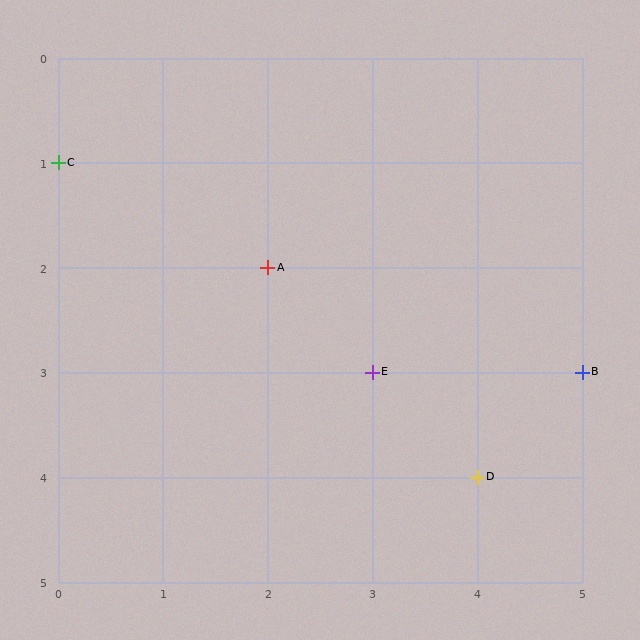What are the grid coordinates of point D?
Point D is at grid coordinates (4, 4).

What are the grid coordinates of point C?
Point C is at grid coordinates (0, 1).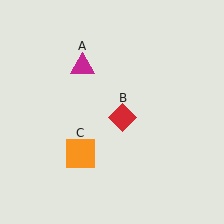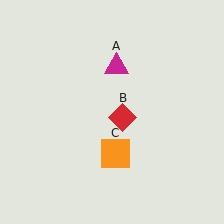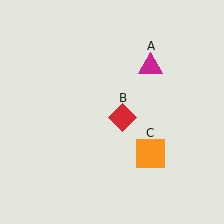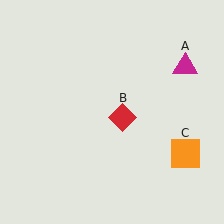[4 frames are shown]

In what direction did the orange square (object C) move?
The orange square (object C) moved right.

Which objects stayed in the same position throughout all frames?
Red diamond (object B) remained stationary.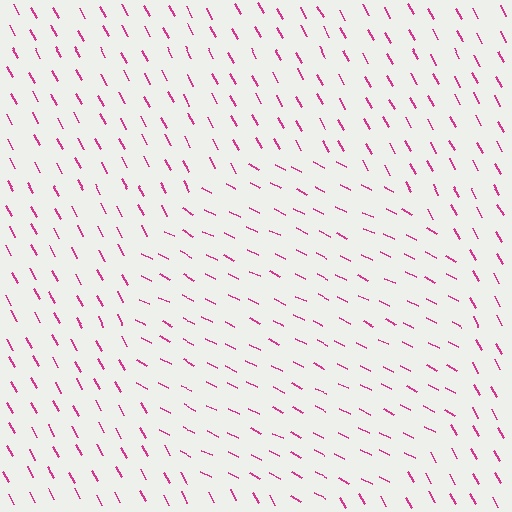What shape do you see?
I see a circle.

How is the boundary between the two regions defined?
The boundary is defined purely by a change in line orientation (approximately 35 degrees difference). All lines are the same color and thickness.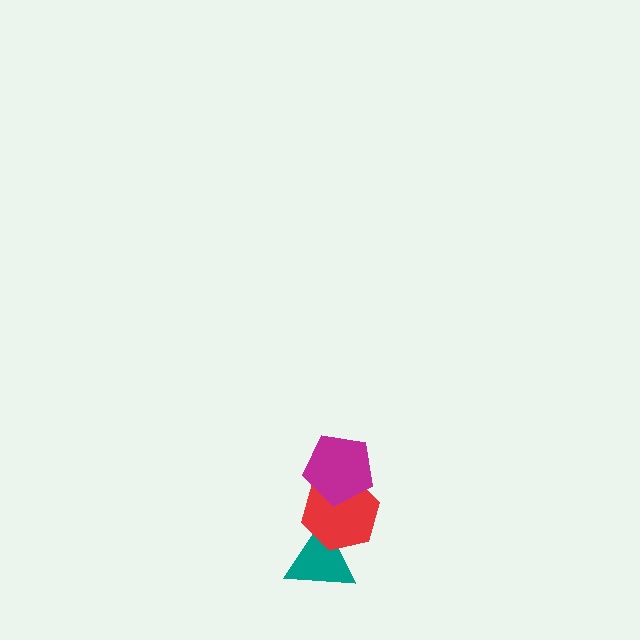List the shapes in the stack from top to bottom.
From top to bottom: the magenta pentagon, the red hexagon, the teal triangle.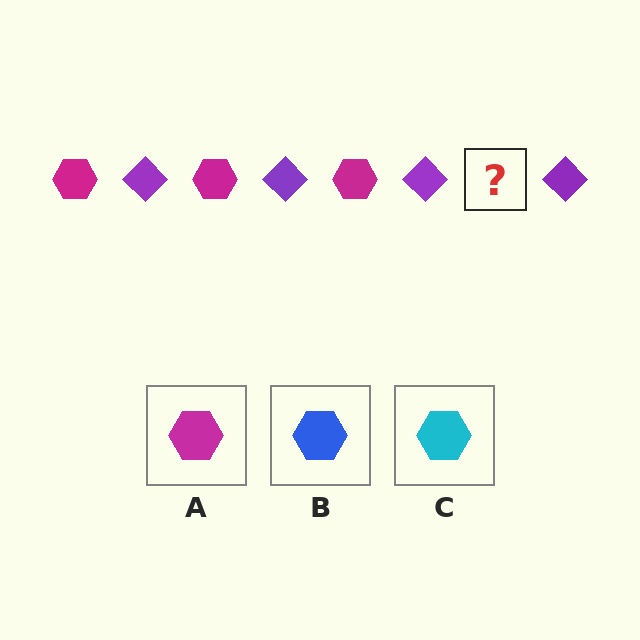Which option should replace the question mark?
Option A.